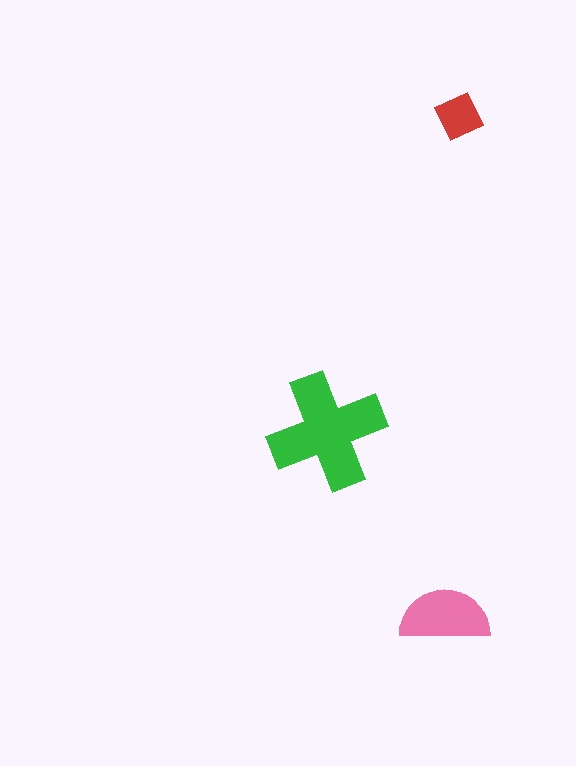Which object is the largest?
The green cross.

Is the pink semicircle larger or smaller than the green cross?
Smaller.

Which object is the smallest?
The red diamond.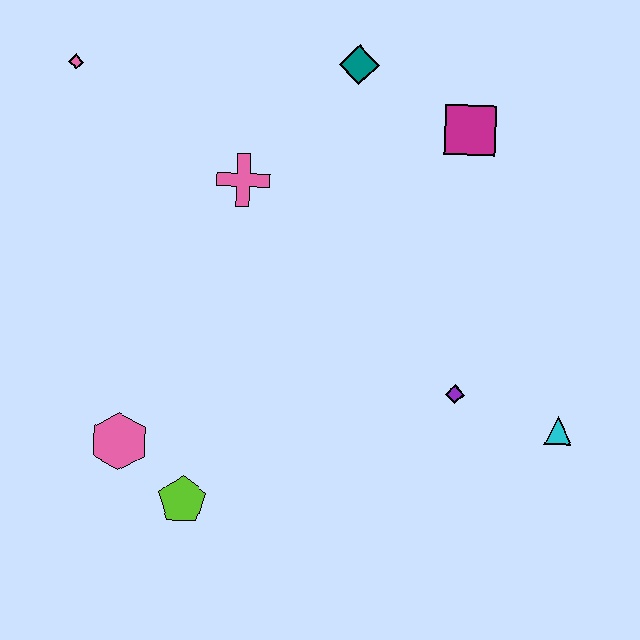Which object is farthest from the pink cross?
The cyan triangle is farthest from the pink cross.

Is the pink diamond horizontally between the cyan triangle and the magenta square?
No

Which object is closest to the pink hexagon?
The lime pentagon is closest to the pink hexagon.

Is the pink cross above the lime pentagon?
Yes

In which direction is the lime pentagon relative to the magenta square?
The lime pentagon is below the magenta square.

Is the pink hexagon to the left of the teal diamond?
Yes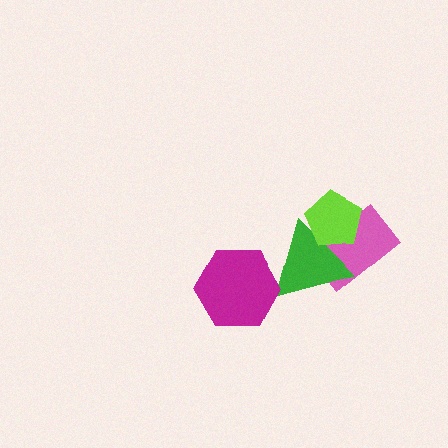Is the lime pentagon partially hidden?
No, no other shape covers it.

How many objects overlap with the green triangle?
3 objects overlap with the green triangle.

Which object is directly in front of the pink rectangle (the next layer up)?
The green triangle is directly in front of the pink rectangle.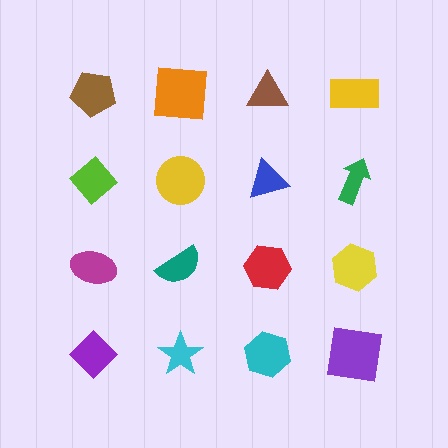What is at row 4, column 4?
A purple square.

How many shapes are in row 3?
4 shapes.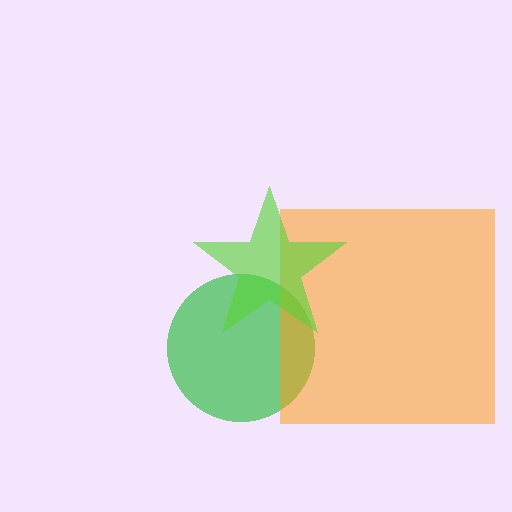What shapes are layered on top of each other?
The layered shapes are: a green circle, an orange square, a lime star.